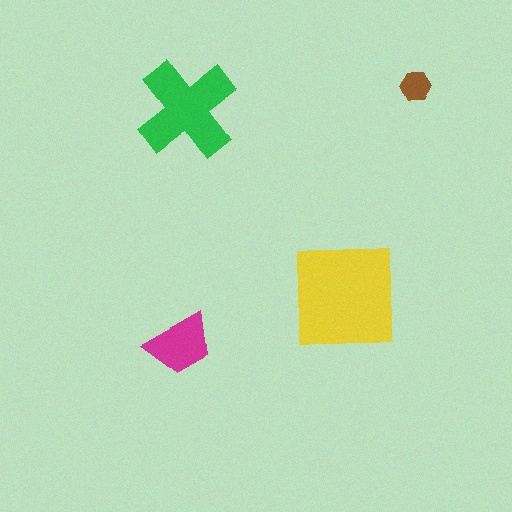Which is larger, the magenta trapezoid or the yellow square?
The yellow square.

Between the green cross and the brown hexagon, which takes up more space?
The green cross.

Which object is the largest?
The yellow square.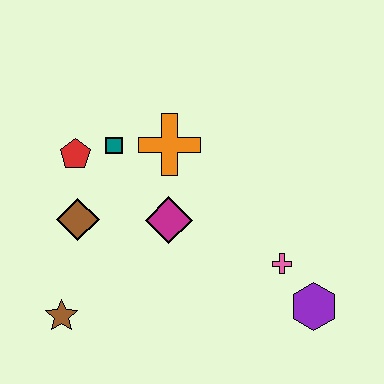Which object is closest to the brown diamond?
The red pentagon is closest to the brown diamond.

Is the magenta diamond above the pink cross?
Yes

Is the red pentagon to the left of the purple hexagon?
Yes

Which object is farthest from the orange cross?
The purple hexagon is farthest from the orange cross.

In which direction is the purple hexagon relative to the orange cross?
The purple hexagon is below the orange cross.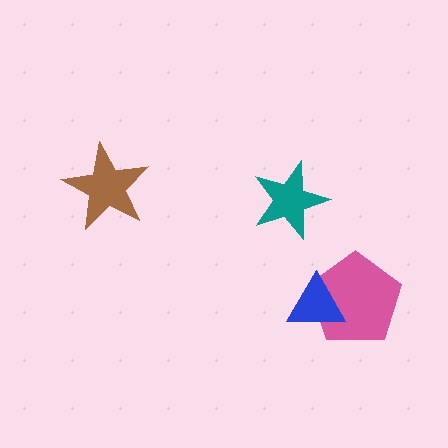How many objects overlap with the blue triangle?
1 object overlaps with the blue triangle.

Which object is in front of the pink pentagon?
The blue triangle is in front of the pink pentagon.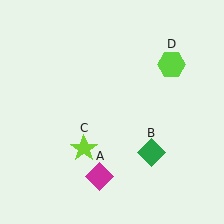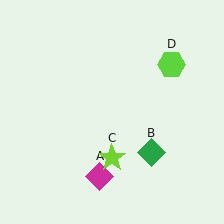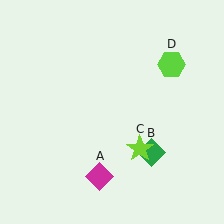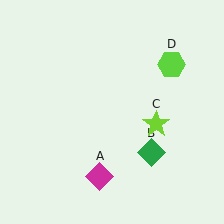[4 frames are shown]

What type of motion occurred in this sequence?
The lime star (object C) rotated counterclockwise around the center of the scene.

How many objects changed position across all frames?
1 object changed position: lime star (object C).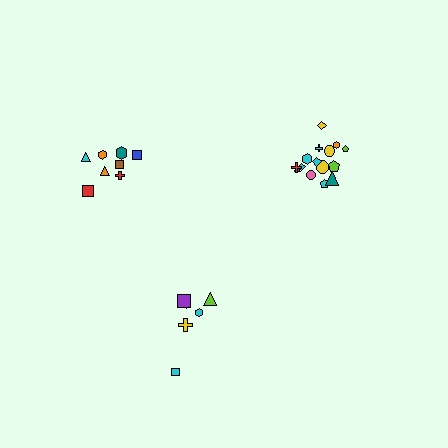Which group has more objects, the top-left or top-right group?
The top-right group.